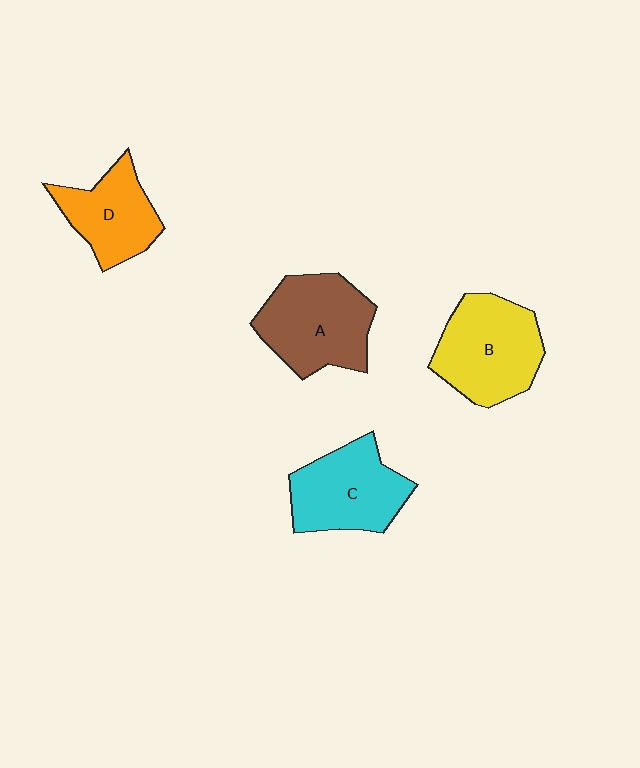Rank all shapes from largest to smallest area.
From largest to smallest: B (yellow), A (brown), C (cyan), D (orange).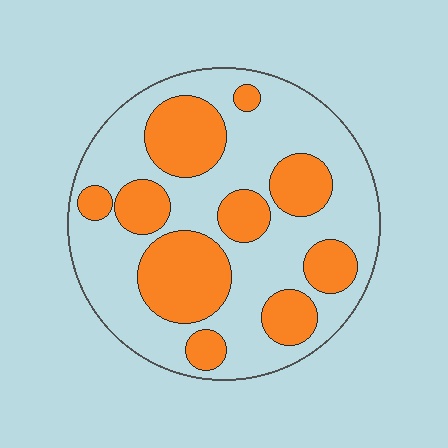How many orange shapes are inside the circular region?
10.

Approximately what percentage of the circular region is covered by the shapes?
Approximately 35%.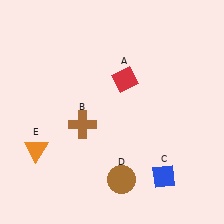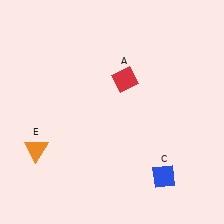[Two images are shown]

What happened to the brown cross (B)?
The brown cross (B) was removed in Image 2. It was in the bottom-left area of Image 1.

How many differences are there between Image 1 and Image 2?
There are 2 differences between the two images.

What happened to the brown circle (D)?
The brown circle (D) was removed in Image 2. It was in the bottom-right area of Image 1.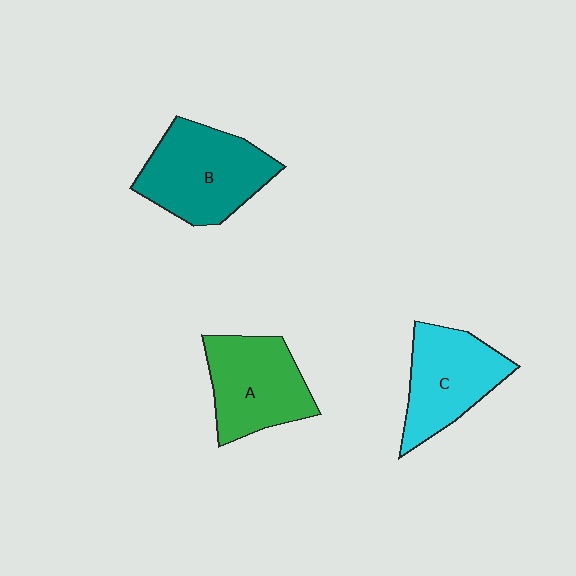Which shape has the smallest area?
Shape C (cyan).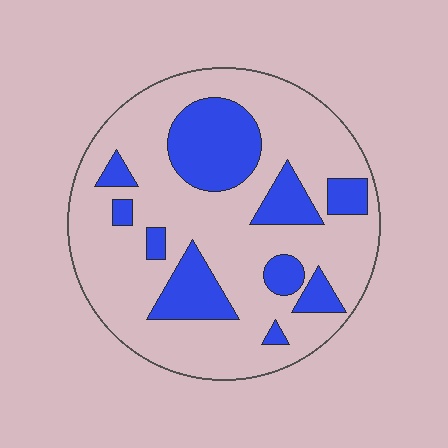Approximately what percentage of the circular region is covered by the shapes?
Approximately 25%.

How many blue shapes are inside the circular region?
10.